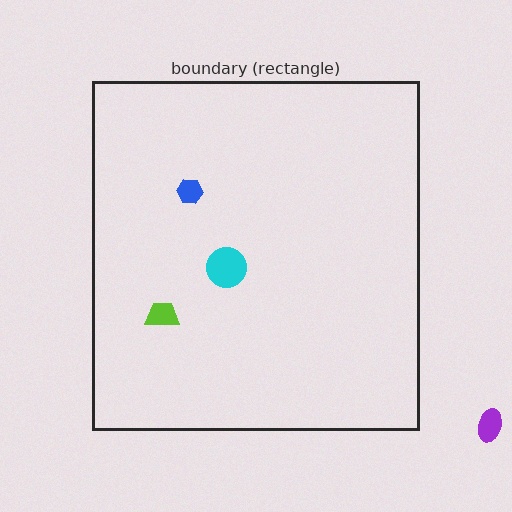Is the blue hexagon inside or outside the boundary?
Inside.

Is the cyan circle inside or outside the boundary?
Inside.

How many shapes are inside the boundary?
3 inside, 1 outside.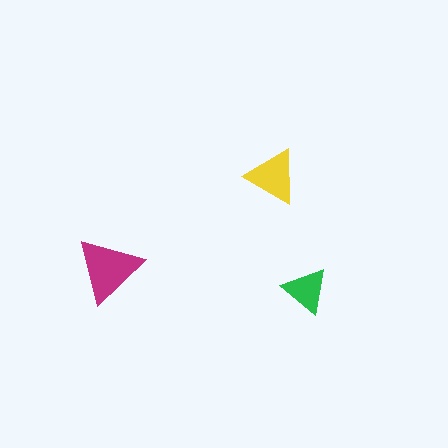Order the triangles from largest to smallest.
the magenta one, the yellow one, the green one.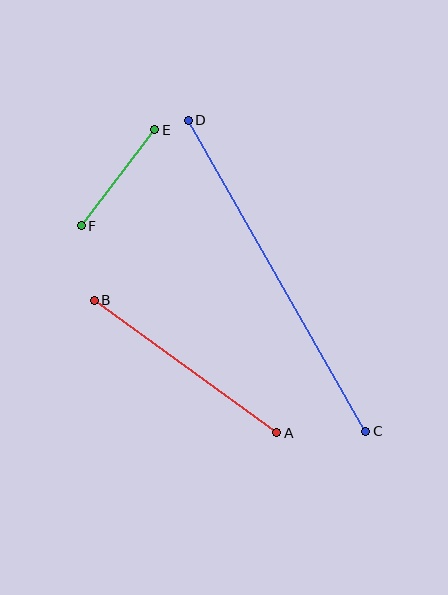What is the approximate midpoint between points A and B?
The midpoint is at approximately (185, 366) pixels.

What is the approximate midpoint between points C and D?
The midpoint is at approximately (277, 276) pixels.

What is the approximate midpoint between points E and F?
The midpoint is at approximately (118, 178) pixels.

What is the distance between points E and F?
The distance is approximately 121 pixels.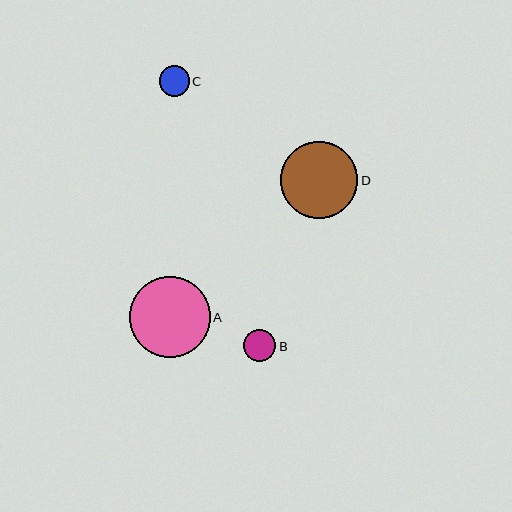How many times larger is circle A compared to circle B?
Circle A is approximately 2.5 times the size of circle B.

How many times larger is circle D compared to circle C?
Circle D is approximately 2.5 times the size of circle C.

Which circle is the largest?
Circle A is the largest with a size of approximately 81 pixels.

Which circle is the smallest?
Circle C is the smallest with a size of approximately 30 pixels.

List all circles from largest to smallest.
From largest to smallest: A, D, B, C.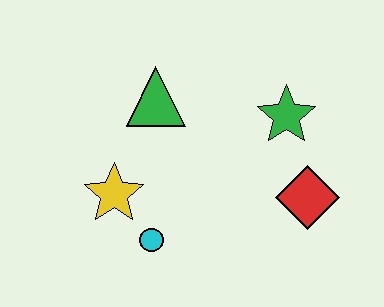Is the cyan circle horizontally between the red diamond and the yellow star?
Yes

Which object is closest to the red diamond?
The green star is closest to the red diamond.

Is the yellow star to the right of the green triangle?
No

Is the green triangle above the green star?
Yes